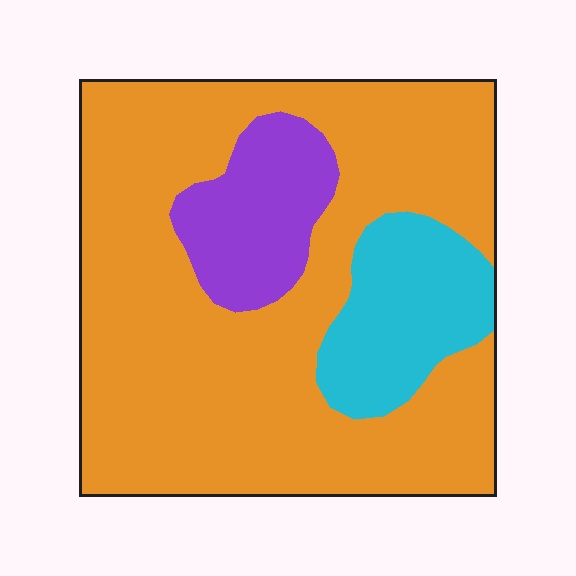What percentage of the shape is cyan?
Cyan takes up about one eighth (1/8) of the shape.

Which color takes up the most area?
Orange, at roughly 75%.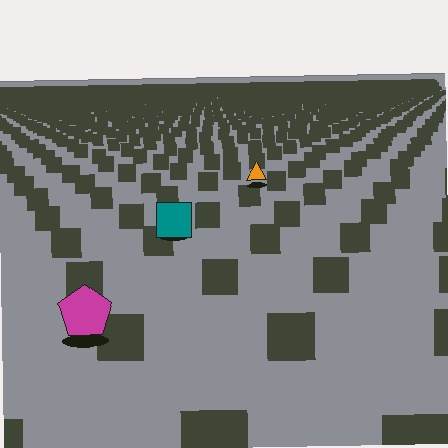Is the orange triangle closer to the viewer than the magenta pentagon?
No. The magenta pentagon is closer — you can tell from the texture gradient: the ground texture is coarser near it.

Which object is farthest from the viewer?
The orange triangle is farthest from the viewer. It appears smaller and the ground texture around it is denser.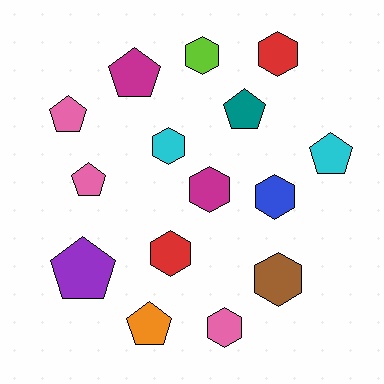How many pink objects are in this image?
There are 3 pink objects.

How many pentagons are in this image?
There are 7 pentagons.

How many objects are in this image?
There are 15 objects.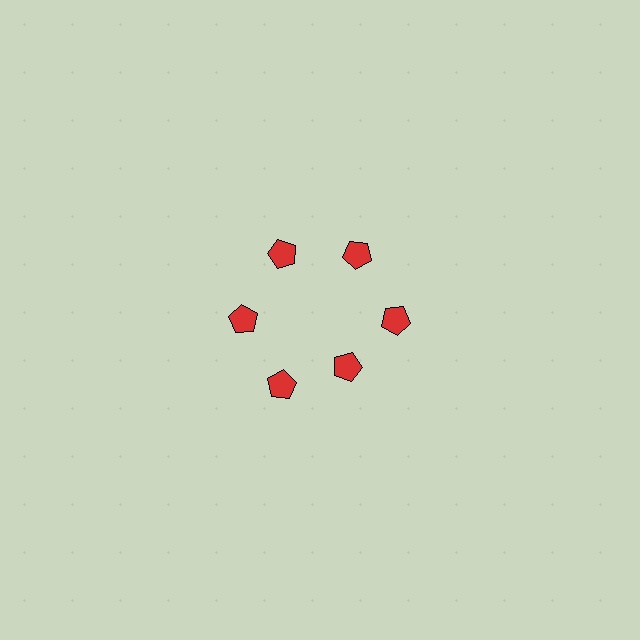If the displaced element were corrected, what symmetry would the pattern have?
It would have 6-fold rotational symmetry — the pattern would map onto itself every 60 degrees.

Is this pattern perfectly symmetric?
No. The 6 red pentagons are arranged in a ring, but one element near the 5 o'clock position is pulled inward toward the center, breaking the 6-fold rotational symmetry.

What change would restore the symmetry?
The symmetry would be restored by moving it outward, back onto the ring so that all 6 pentagons sit at equal angles and equal distance from the center.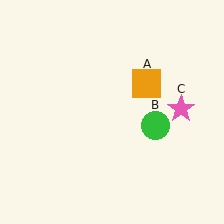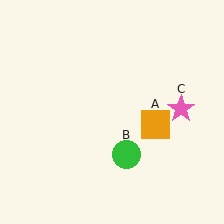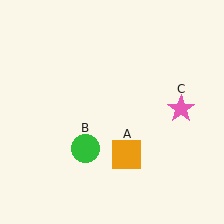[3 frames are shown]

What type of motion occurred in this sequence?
The orange square (object A), green circle (object B) rotated clockwise around the center of the scene.